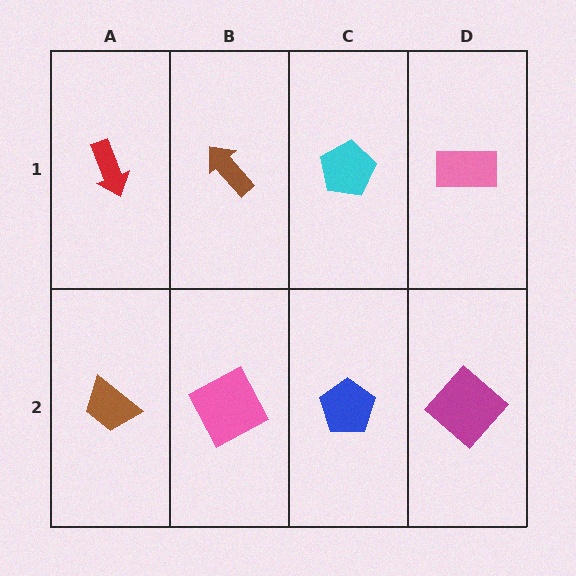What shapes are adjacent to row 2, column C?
A cyan pentagon (row 1, column C), a pink square (row 2, column B), a magenta diamond (row 2, column D).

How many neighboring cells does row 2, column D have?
2.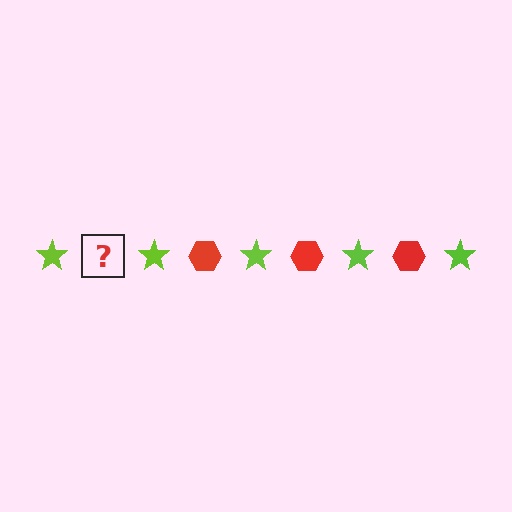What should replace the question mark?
The question mark should be replaced with a red hexagon.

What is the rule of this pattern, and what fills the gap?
The rule is that the pattern alternates between lime star and red hexagon. The gap should be filled with a red hexagon.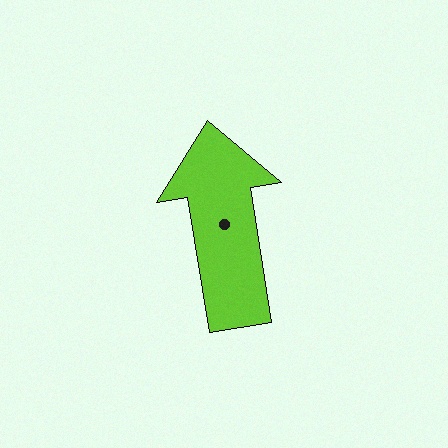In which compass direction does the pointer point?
North.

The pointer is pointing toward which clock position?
Roughly 12 o'clock.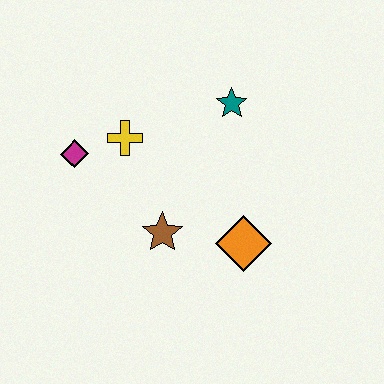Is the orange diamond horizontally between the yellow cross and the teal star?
No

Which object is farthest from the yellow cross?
The orange diamond is farthest from the yellow cross.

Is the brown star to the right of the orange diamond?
No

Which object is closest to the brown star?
The orange diamond is closest to the brown star.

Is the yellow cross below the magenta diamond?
No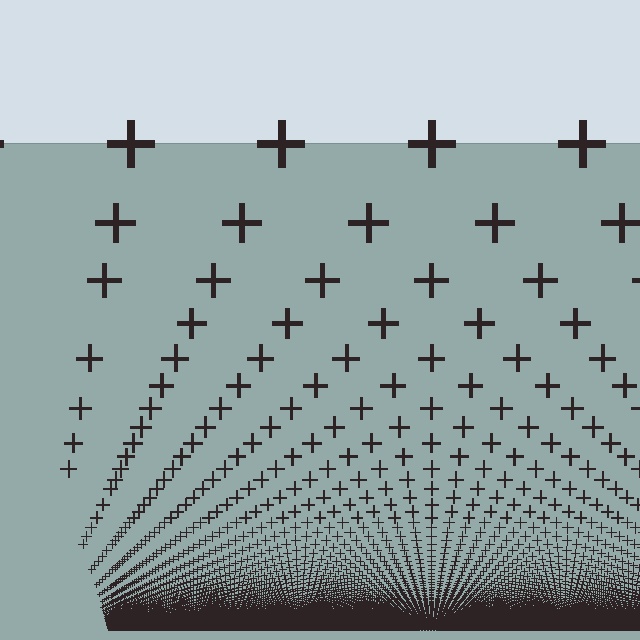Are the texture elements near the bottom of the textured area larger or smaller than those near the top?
Smaller. The gradient is inverted — elements near the bottom are smaller and denser.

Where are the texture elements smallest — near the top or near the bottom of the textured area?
Near the bottom.